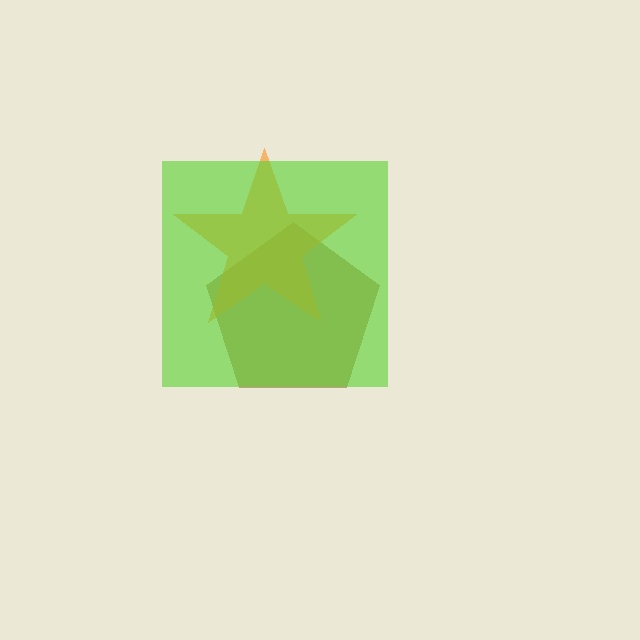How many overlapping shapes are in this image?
There are 3 overlapping shapes in the image.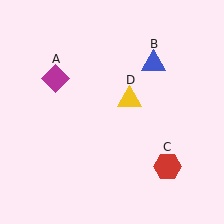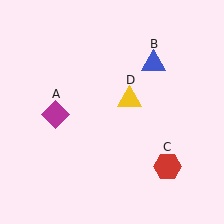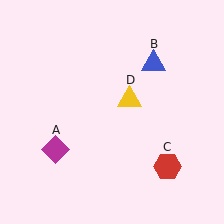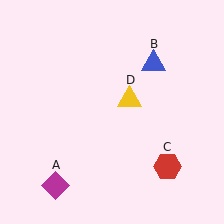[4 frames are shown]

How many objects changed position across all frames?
1 object changed position: magenta diamond (object A).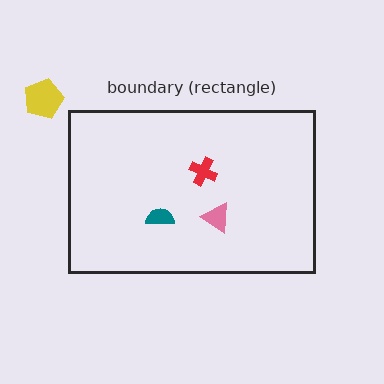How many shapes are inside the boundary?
3 inside, 1 outside.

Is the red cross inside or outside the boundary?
Inside.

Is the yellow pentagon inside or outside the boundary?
Outside.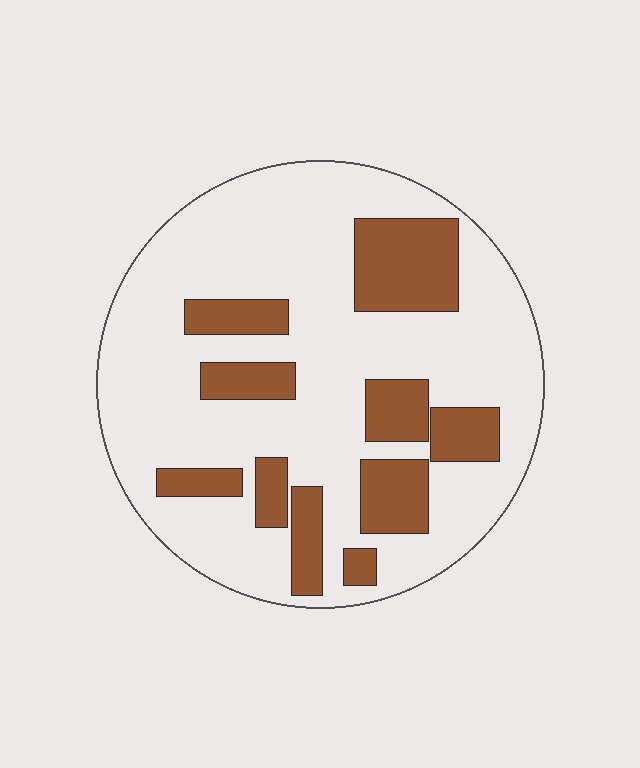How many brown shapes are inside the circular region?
10.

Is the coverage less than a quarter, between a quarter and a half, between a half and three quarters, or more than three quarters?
Between a quarter and a half.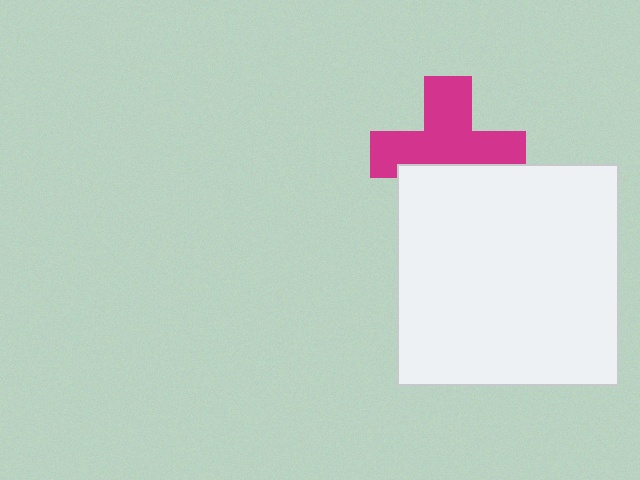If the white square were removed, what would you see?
You would see the complete magenta cross.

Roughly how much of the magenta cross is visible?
About half of it is visible (roughly 64%).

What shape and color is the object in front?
The object in front is a white square.